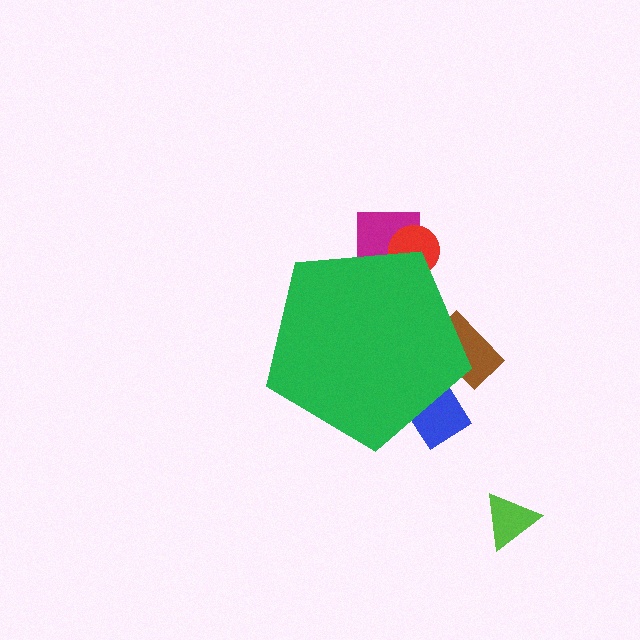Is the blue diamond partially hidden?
Yes, the blue diamond is partially hidden behind the green pentagon.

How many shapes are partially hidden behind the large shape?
5 shapes are partially hidden.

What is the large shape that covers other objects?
A green pentagon.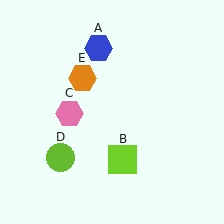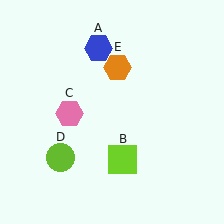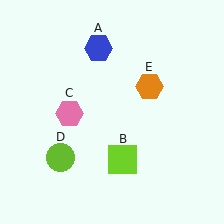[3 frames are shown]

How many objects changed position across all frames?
1 object changed position: orange hexagon (object E).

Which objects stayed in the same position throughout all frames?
Blue hexagon (object A) and lime square (object B) and pink hexagon (object C) and lime circle (object D) remained stationary.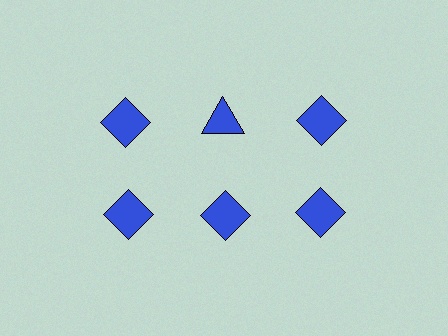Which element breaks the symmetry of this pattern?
The blue triangle in the top row, second from left column breaks the symmetry. All other shapes are blue diamonds.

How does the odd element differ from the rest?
It has a different shape: triangle instead of diamond.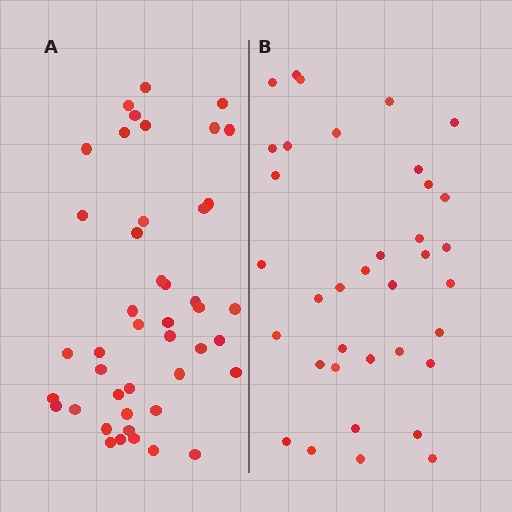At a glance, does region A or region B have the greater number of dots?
Region A (the left region) has more dots.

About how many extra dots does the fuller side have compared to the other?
Region A has roughly 8 or so more dots than region B.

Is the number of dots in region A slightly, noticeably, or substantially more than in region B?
Region A has only slightly more — the two regions are fairly close. The ratio is roughly 1.2 to 1.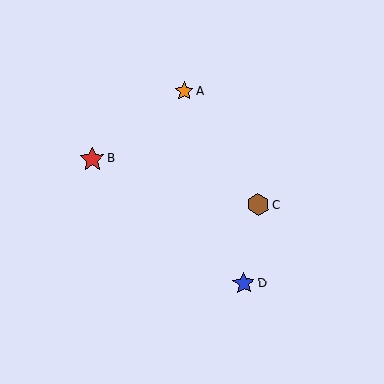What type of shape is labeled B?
Shape B is a red star.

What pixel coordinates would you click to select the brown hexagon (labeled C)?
Click at (258, 205) to select the brown hexagon C.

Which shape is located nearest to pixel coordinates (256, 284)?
The blue star (labeled D) at (244, 283) is nearest to that location.